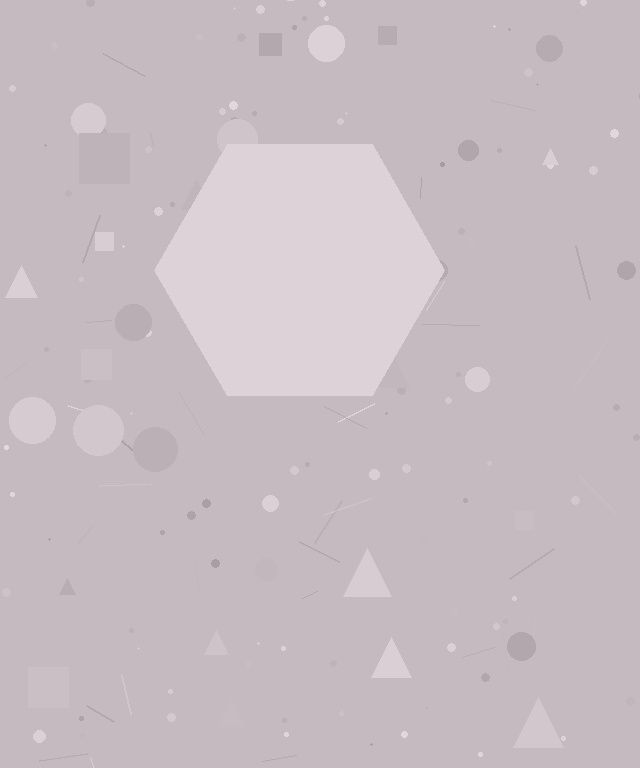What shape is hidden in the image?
A hexagon is hidden in the image.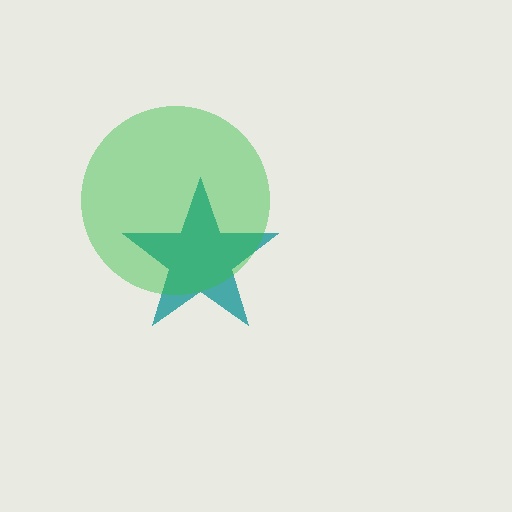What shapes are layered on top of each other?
The layered shapes are: a teal star, a green circle.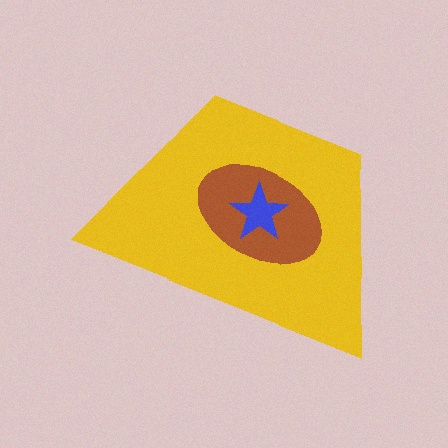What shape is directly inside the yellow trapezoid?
The brown ellipse.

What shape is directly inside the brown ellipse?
The blue star.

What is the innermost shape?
The blue star.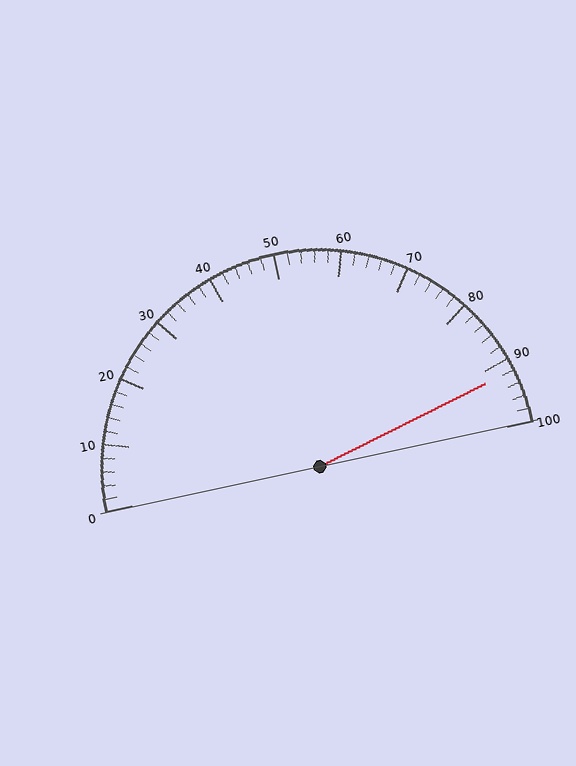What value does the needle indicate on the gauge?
The needle indicates approximately 92.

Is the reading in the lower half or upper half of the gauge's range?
The reading is in the upper half of the range (0 to 100).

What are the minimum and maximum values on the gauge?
The gauge ranges from 0 to 100.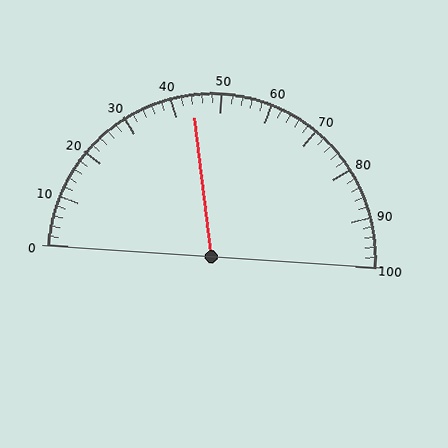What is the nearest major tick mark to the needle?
The nearest major tick mark is 40.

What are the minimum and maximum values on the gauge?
The gauge ranges from 0 to 100.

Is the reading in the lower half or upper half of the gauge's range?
The reading is in the lower half of the range (0 to 100).